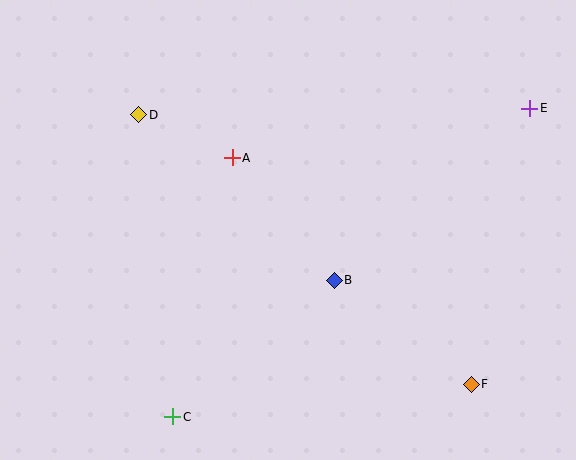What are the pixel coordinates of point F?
Point F is at (471, 384).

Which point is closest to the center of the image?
Point B at (334, 280) is closest to the center.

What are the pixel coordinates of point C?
Point C is at (173, 417).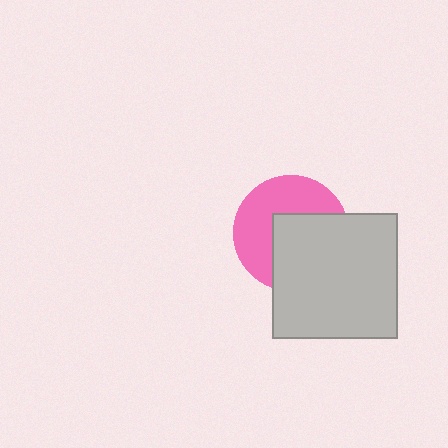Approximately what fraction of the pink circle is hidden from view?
Roughly 50% of the pink circle is hidden behind the light gray square.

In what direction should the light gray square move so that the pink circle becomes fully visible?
The light gray square should move toward the lower-right. That is the shortest direction to clear the overlap and leave the pink circle fully visible.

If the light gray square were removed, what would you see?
You would see the complete pink circle.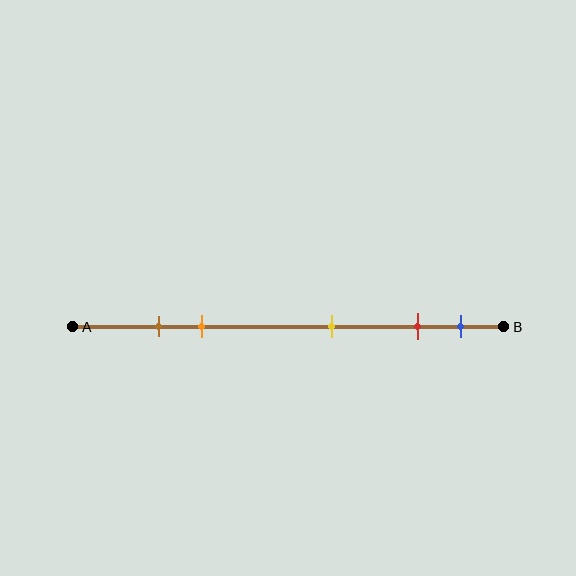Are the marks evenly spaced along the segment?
No, the marks are not evenly spaced.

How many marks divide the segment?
There are 5 marks dividing the segment.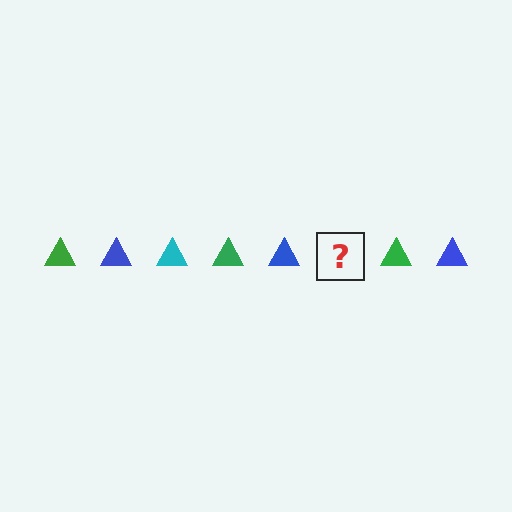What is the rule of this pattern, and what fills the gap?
The rule is that the pattern cycles through green, blue, cyan triangles. The gap should be filled with a cyan triangle.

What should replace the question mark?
The question mark should be replaced with a cyan triangle.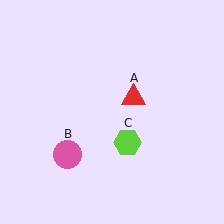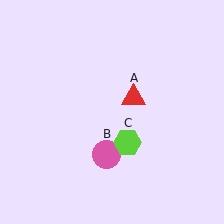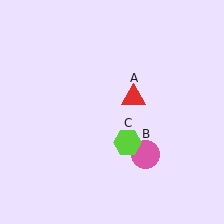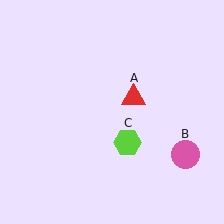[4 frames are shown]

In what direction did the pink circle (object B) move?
The pink circle (object B) moved right.